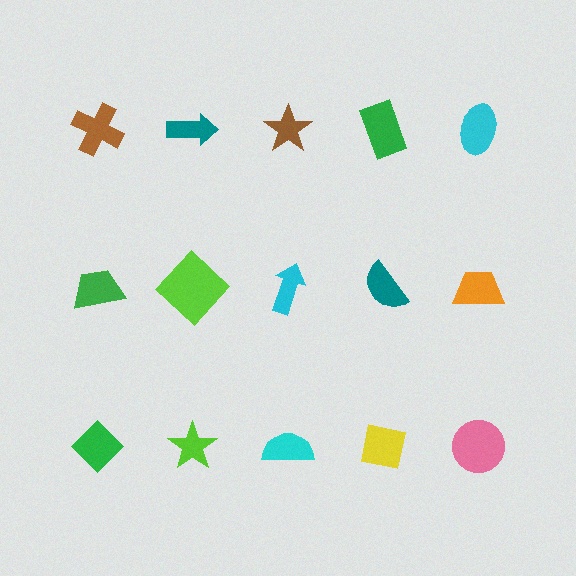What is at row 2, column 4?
A teal semicircle.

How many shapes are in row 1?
5 shapes.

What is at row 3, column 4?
A yellow square.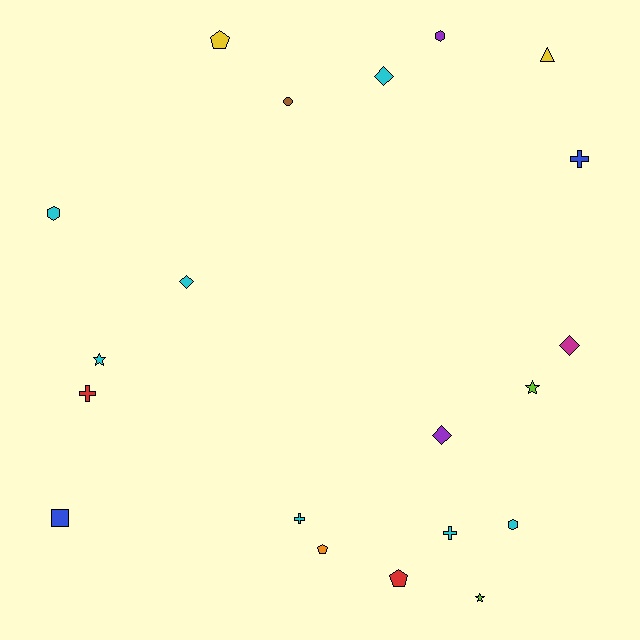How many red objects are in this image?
There are 2 red objects.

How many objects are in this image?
There are 20 objects.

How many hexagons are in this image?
There are 3 hexagons.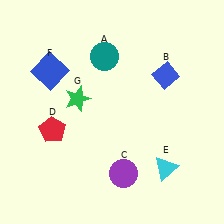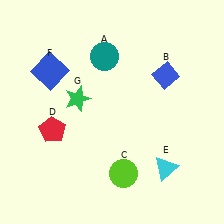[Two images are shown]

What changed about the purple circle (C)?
In Image 1, C is purple. In Image 2, it changed to lime.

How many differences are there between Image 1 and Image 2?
There is 1 difference between the two images.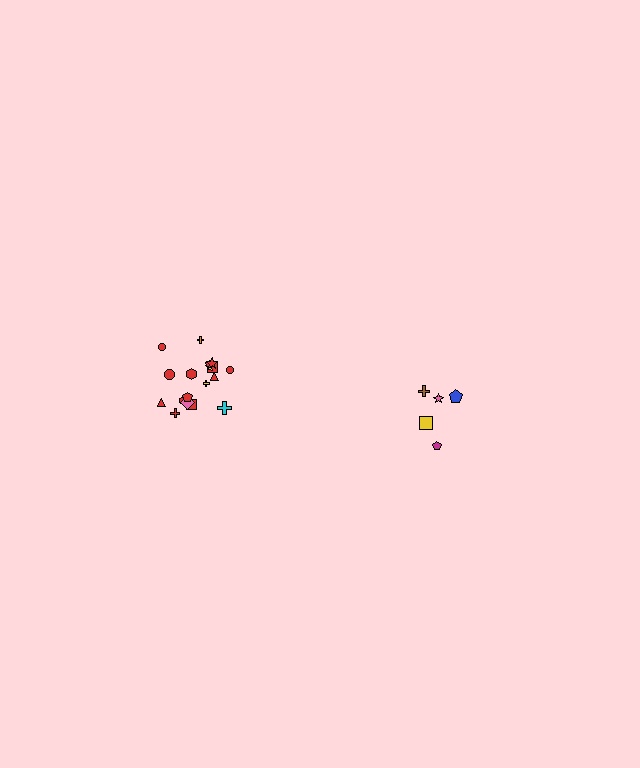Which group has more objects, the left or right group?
The left group.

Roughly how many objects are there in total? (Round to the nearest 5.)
Roughly 25 objects in total.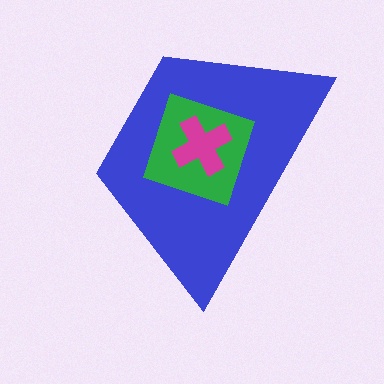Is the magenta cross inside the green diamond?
Yes.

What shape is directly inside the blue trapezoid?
The green diamond.